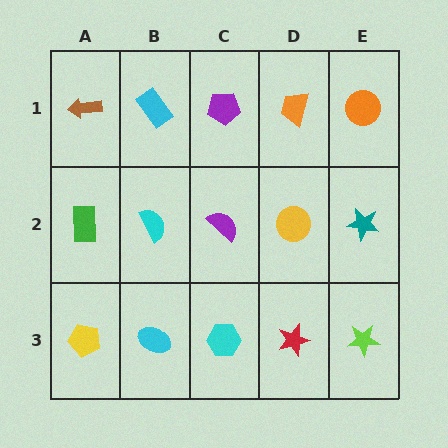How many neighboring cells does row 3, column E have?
2.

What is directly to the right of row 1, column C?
An orange trapezoid.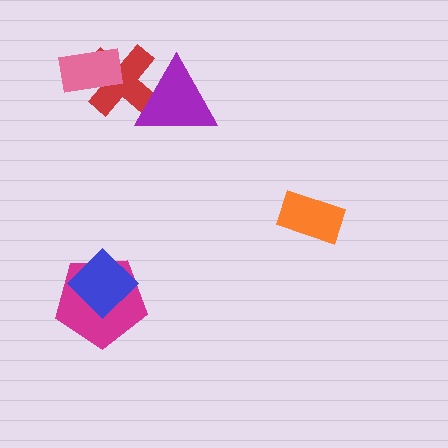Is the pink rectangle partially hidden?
No, no other shape covers it.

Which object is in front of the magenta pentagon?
The blue diamond is in front of the magenta pentagon.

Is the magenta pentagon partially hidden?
Yes, it is partially covered by another shape.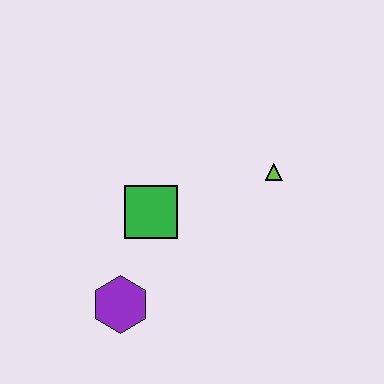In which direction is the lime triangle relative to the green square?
The lime triangle is to the right of the green square.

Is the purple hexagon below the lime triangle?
Yes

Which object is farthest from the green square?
The lime triangle is farthest from the green square.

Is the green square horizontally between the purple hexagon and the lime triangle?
Yes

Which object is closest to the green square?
The purple hexagon is closest to the green square.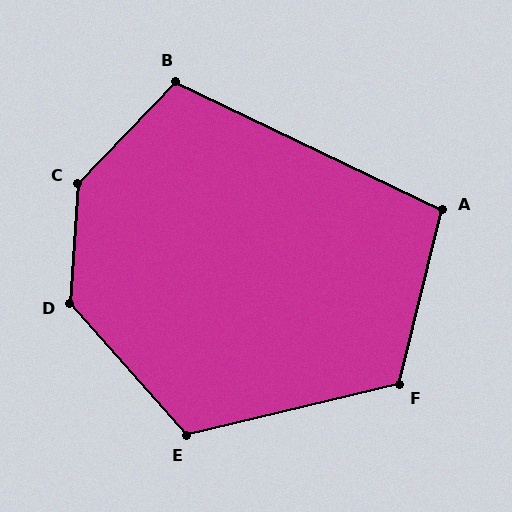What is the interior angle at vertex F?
Approximately 117 degrees (obtuse).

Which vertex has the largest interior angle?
C, at approximately 140 degrees.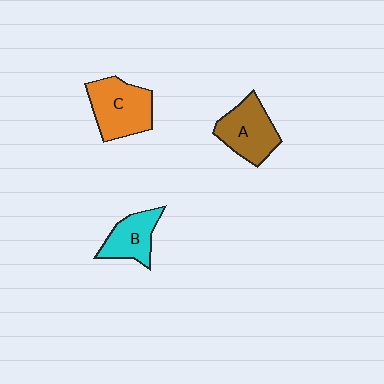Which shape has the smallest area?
Shape B (cyan).